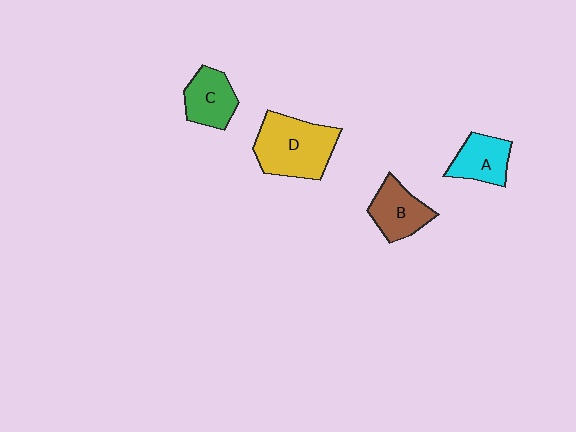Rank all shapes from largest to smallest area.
From largest to smallest: D (yellow), B (brown), C (green), A (cyan).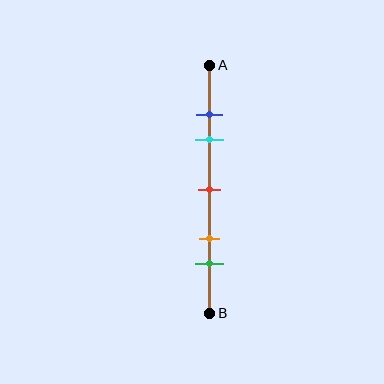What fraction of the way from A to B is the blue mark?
The blue mark is approximately 20% (0.2) of the way from A to B.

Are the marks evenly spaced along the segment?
No, the marks are not evenly spaced.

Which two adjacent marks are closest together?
The blue and cyan marks are the closest adjacent pair.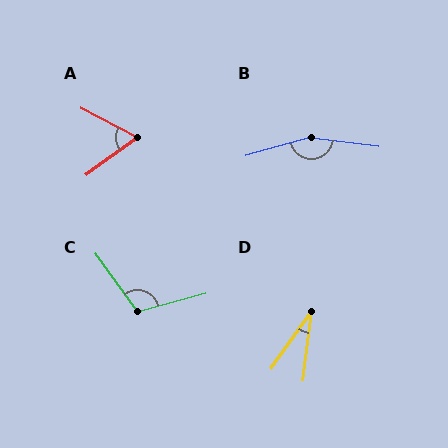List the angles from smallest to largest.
D (29°), A (65°), C (111°), B (157°).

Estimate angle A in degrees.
Approximately 65 degrees.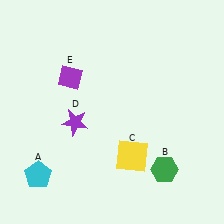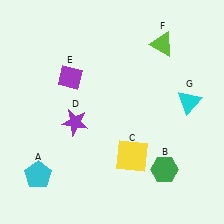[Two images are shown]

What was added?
A lime triangle (F), a cyan triangle (G) were added in Image 2.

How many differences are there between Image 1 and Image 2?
There are 2 differences between the two images.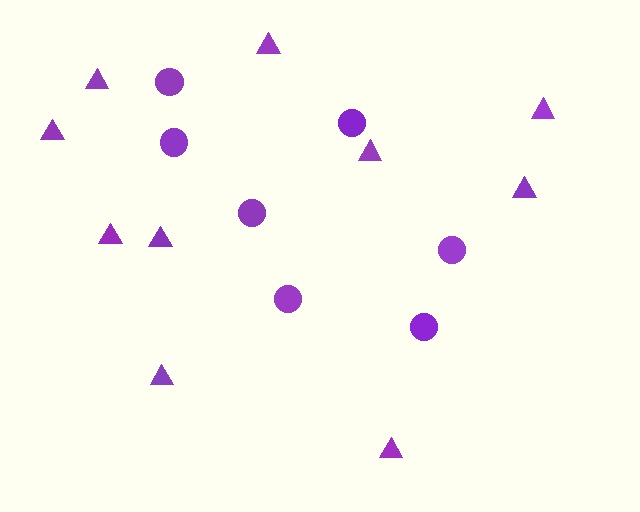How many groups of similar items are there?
There are 2 groups: one group of triangles (10) and one group of circles (7).